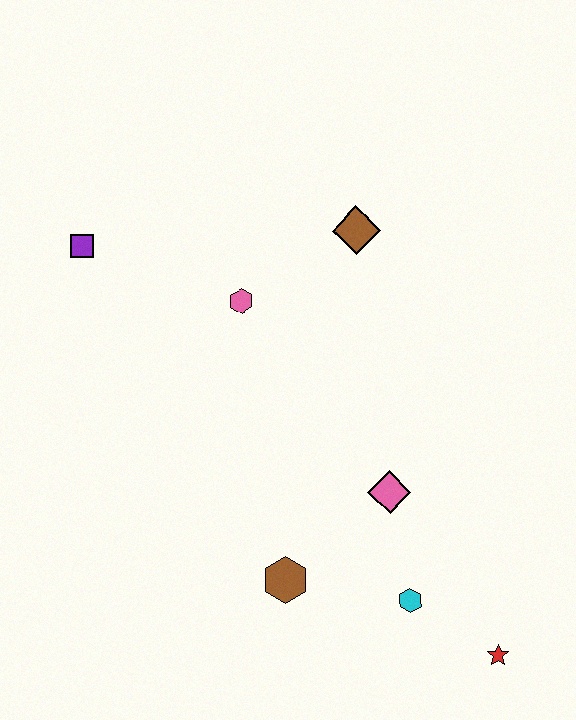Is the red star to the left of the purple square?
No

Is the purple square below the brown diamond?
Yes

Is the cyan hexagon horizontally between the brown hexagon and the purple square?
No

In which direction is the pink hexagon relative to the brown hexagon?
The pink hexagon is above the brown hexagon.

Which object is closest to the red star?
The cyan hexagon is closest to the red star.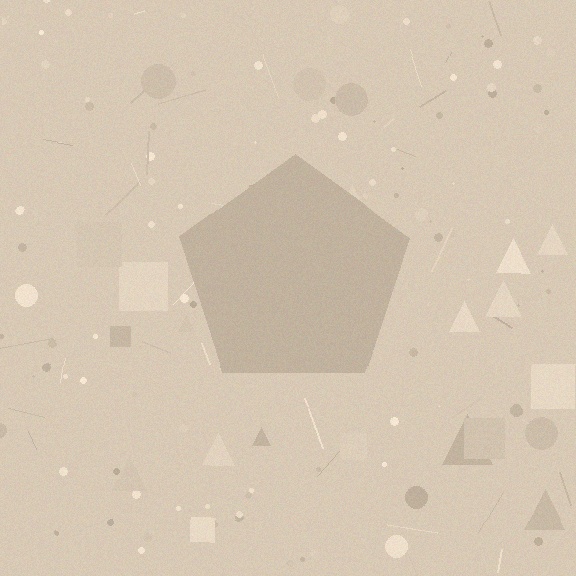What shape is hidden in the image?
A pentagon is hidden in the image.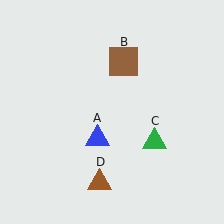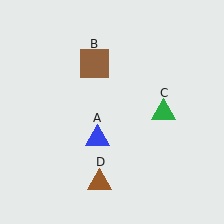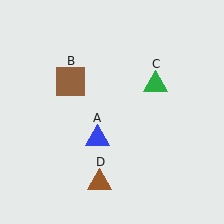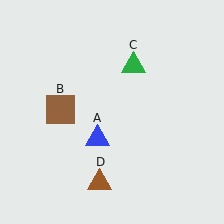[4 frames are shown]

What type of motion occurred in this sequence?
The brown square (object B), green triangle (object C) rotated counterclockwise around the center of the scene.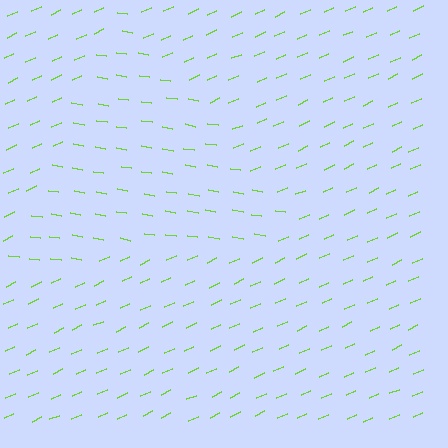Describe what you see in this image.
The image is filled with small lime line segments. A triangle region in the image has lines oriented differently from the surrounding lines, creating a visible texture boundary.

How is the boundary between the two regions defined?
The boundary is defined purely by a change in line orientation (approximately 33 degrees difference). All lines are the same color and thickness.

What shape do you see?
I see a triangle.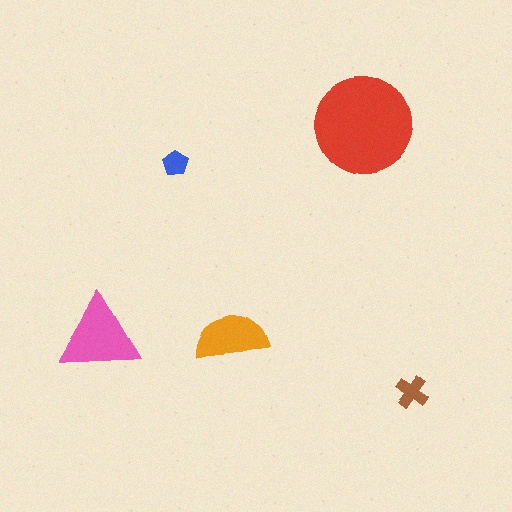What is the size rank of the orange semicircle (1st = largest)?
3rd.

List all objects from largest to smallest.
The red circle, the pink triangle, the orange semicircle, the brown cross, the blue pentagon.